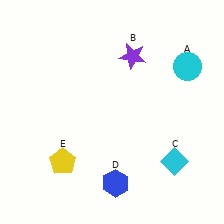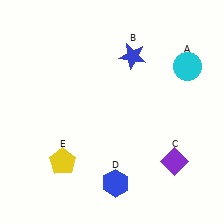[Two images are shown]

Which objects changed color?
B changed from purple to blue. C changed from cyan to purple.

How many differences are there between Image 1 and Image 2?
There are 2 differences between the two images.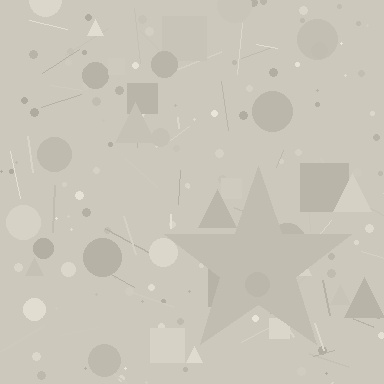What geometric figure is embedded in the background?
A star is embedded in the background.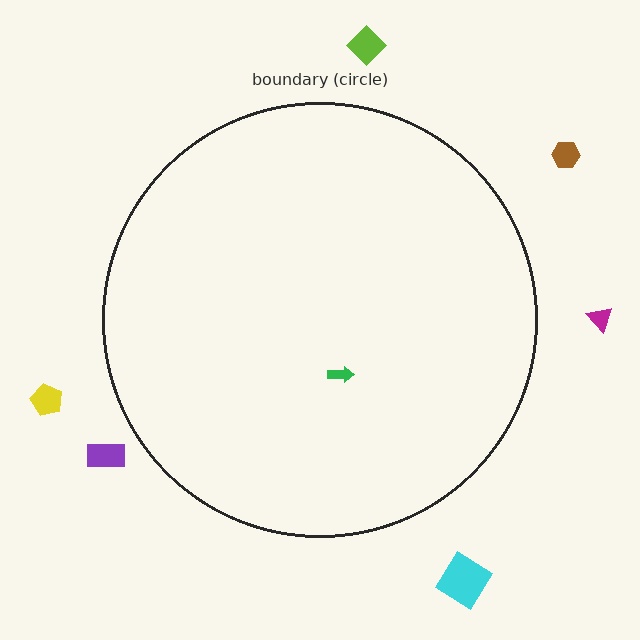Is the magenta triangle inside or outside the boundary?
Outside.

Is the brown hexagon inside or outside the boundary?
Outside.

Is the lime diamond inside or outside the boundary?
Outside.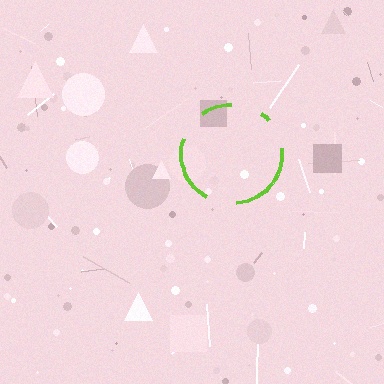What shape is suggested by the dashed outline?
The dashed outline suggests a circle.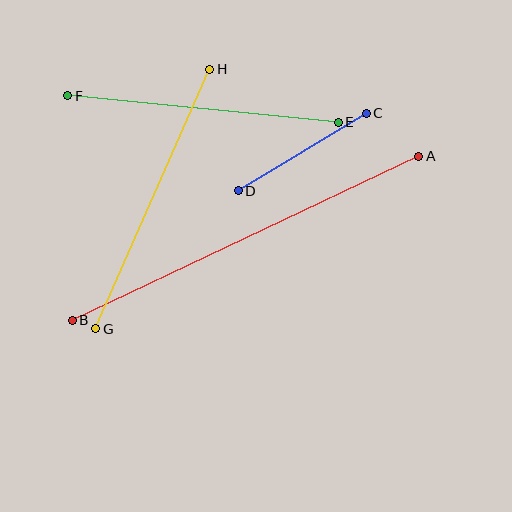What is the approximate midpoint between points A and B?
The midpoint is at approximately (246, 238) pixels.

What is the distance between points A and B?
The distance is approximately 383 pixels.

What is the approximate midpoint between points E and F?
The midpoint is at approximately (203, 109) pixels.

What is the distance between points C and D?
The distance is approximately 150 pixels.